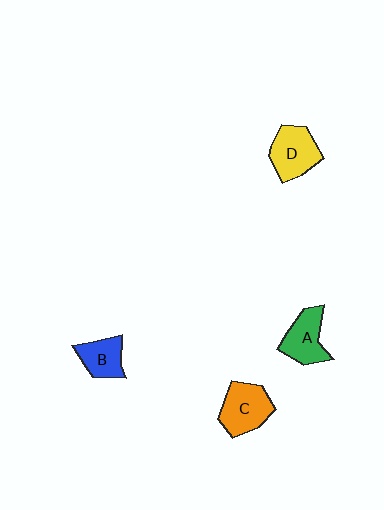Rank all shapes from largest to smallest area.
From largest to smallest: C (orange), D (yellow), A (green), B (blue).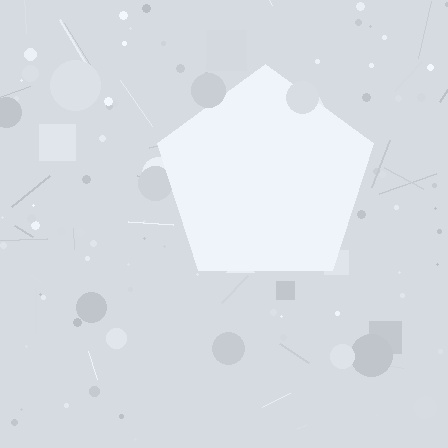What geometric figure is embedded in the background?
A pentagon is embedded in the background.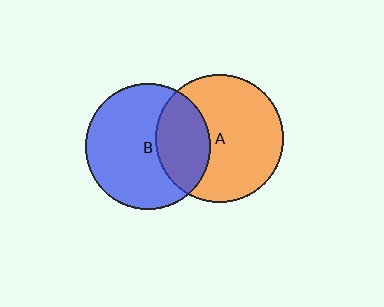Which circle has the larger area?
Circle A (orange).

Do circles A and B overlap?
Yes.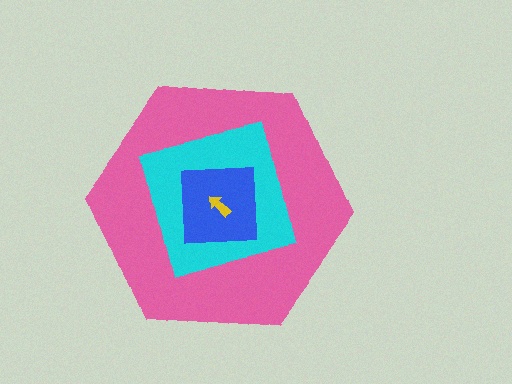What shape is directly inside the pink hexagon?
The cyan square.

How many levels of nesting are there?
4.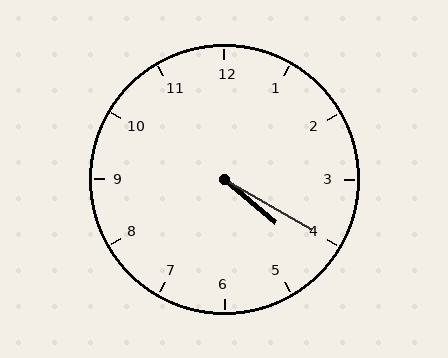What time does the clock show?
4:20.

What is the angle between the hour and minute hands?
Approximately 10 degrees.